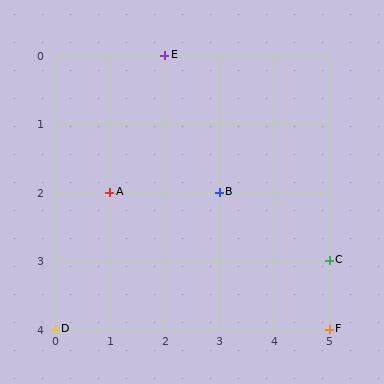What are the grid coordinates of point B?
Point B is at grid coordinates (3, 2).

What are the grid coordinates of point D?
Point D is at grid coordinates (0, 4).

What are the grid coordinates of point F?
Point F is at grid coordinates (5, 4).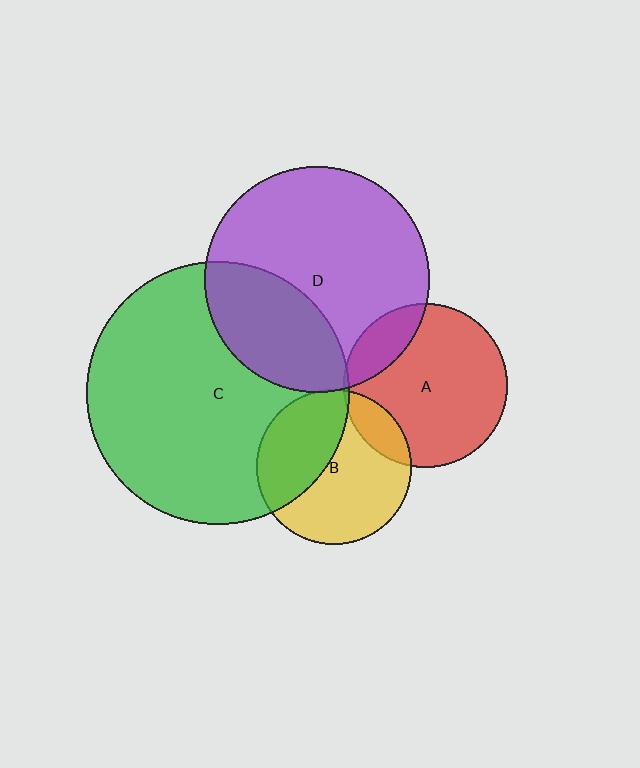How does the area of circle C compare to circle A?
Approximately 2.6 times.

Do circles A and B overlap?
Yes.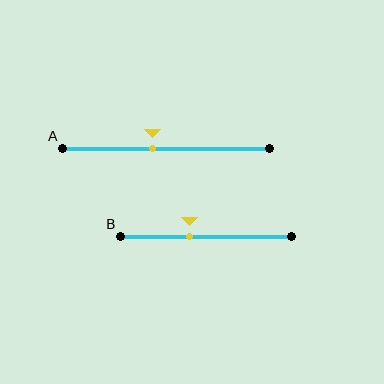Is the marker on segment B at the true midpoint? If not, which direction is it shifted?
No, the marker on segment B is shifted to the left by about 10% of the segment length.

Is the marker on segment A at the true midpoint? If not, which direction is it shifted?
No, the marker on segment A is shifted to the left by about 7% of the segment length.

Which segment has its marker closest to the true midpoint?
Segment A has its marker closest to the true midpoint.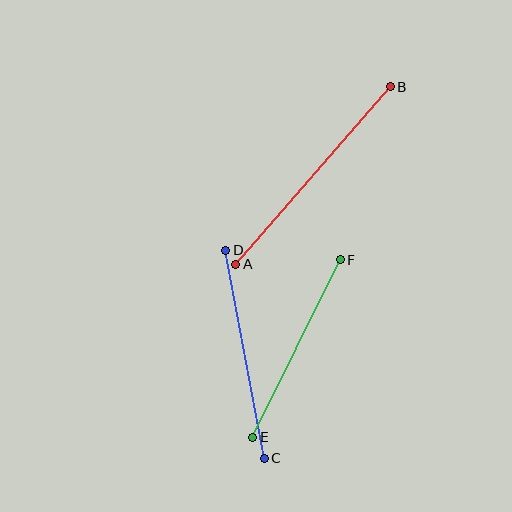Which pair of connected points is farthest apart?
Points A and B are farthest apart.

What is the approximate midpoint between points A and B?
The midpoint is at approximately (313, 175) pixels.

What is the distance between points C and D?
The distance is approximately 211 pixels.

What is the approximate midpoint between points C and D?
The midpoint is at approximately (245, 354) pixels.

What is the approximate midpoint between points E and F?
The midpoint is at approximately (297, 348) pixels.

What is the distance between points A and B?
The distance is approximately 236 pixels.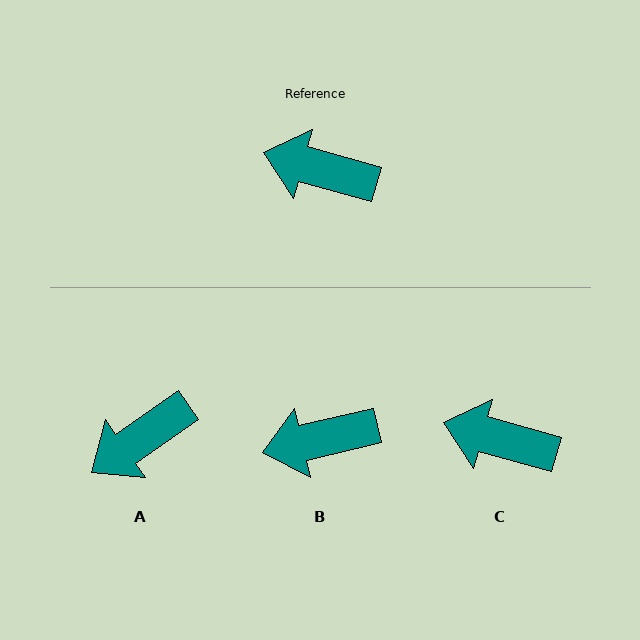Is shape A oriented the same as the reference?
No, it is off by about 50 degrees.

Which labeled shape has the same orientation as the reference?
C.